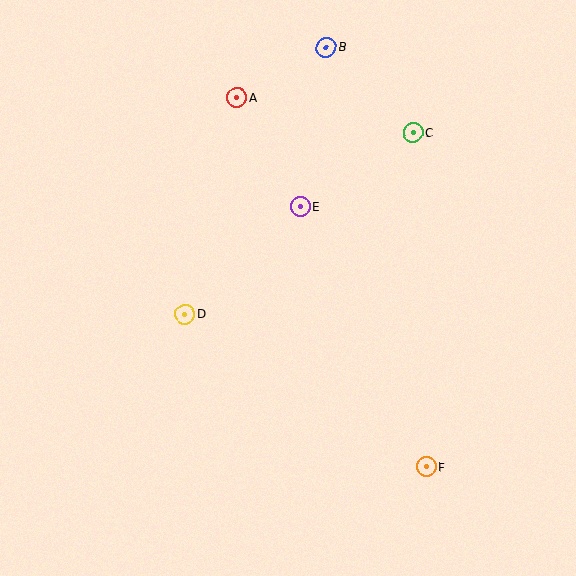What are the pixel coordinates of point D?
Point D is at (185, 314).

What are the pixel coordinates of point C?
Point C is at (413, 133).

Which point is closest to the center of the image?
Point E at (300, 207) is closest to the center.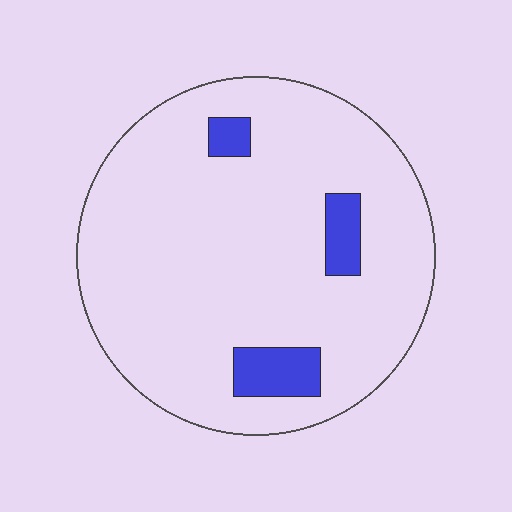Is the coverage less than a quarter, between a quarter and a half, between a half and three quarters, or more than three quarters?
Less than a quarter.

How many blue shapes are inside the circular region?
3.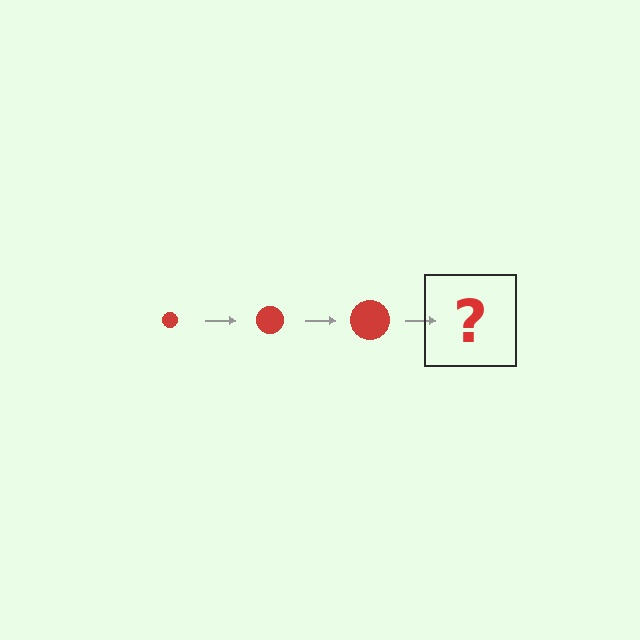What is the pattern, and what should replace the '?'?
The pattern is that the circle gets progressively larger each step. The '?' should be a red circle, larger than the previous one.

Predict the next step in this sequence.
The next step is a red circle, larger than the previous one.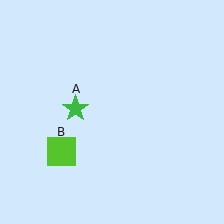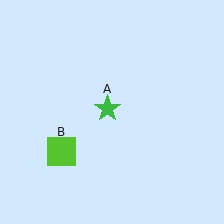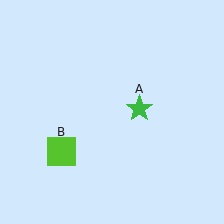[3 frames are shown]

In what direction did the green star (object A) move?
The green star (object A) moved right.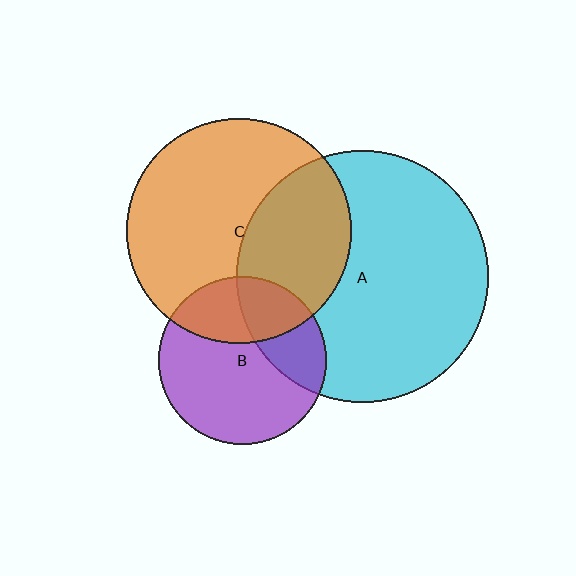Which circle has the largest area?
Circle A (cyan).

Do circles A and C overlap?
Yes.